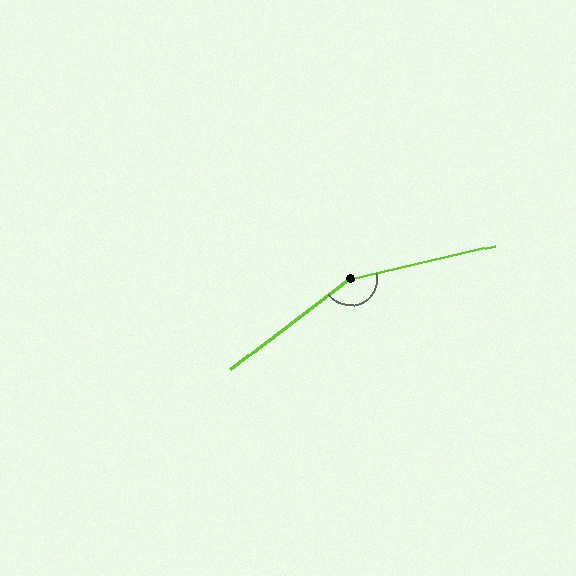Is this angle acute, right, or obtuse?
It is obtuse.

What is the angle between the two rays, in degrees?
Approximately 156 degrees.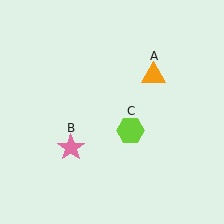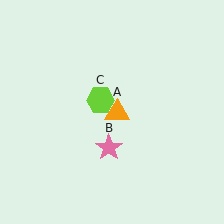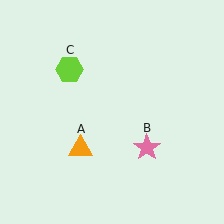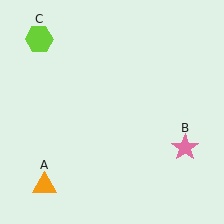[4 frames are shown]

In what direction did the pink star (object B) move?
The pink star (object B) moved right.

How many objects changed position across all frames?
3 objects changed position: orange triangle (object A), pink star (object B), lime hexagon (object C).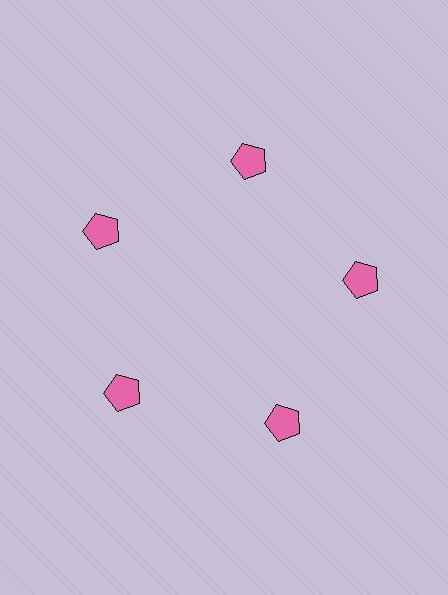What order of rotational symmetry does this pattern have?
This pattern has 5-fold rotational symmetry.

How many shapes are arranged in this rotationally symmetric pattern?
There are 5 shapes, arranged in 5 groups of 1.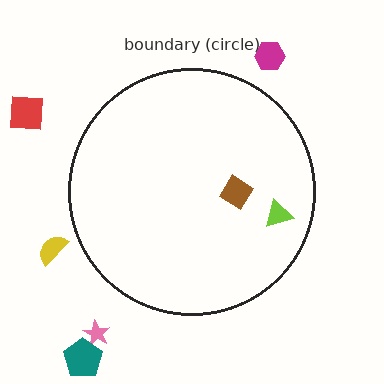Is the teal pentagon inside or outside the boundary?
Outside.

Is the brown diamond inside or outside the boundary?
Inside.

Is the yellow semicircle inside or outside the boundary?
Outside.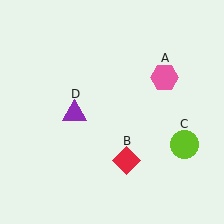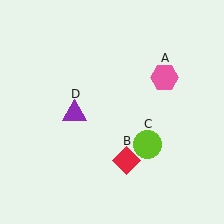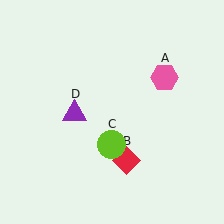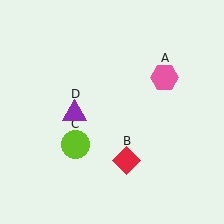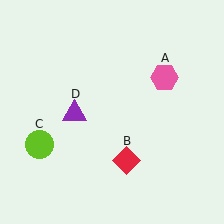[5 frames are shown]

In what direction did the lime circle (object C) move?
The lime circle (object C) moved left.